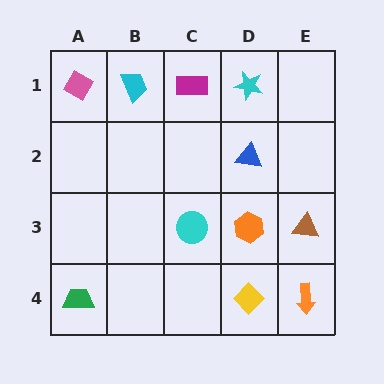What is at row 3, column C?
A cyan circle.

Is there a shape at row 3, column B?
No, that cell is empty.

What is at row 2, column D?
A blue triangle.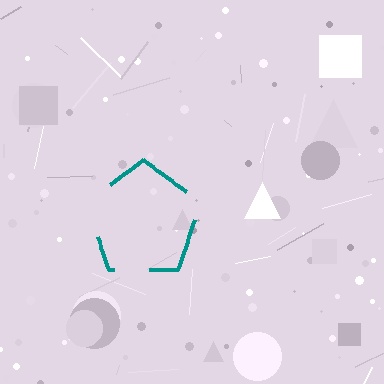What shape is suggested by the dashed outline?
The dashed outline suggests a pentagon.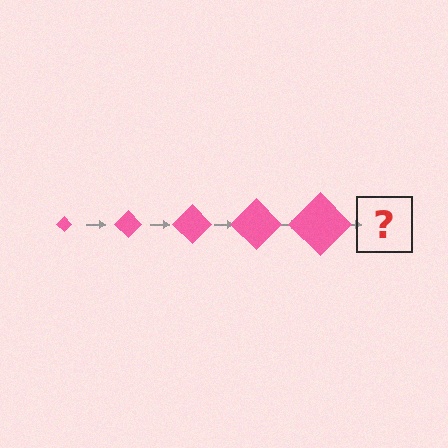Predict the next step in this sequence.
The next step is a pink diamond, larger than the previous one.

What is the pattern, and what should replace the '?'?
The pattern is that the diamond gets progressively larger each step. The '?' should be a pink diamond, larger than the previous one.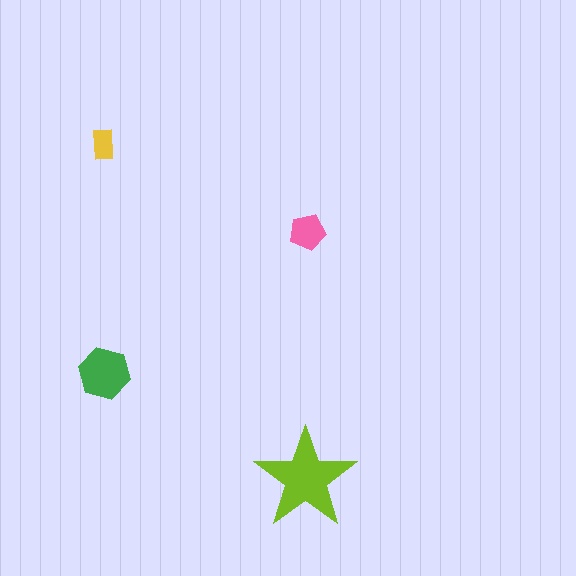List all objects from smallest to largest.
The yellow rectangle, the pink pentagon, the green hexagon, the lime star.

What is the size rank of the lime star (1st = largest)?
1st.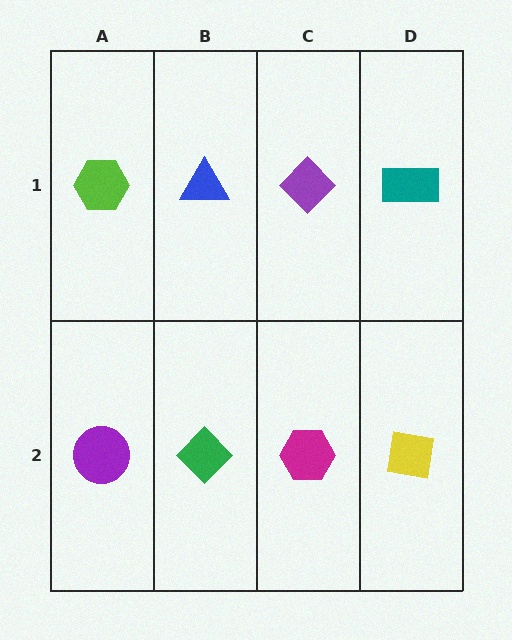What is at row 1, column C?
A purple diamond.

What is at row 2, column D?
A yellow square.